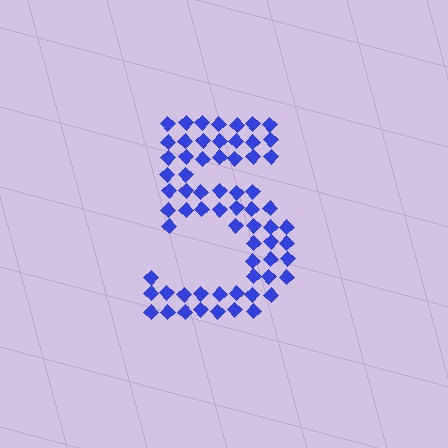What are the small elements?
The small elements are diamonds.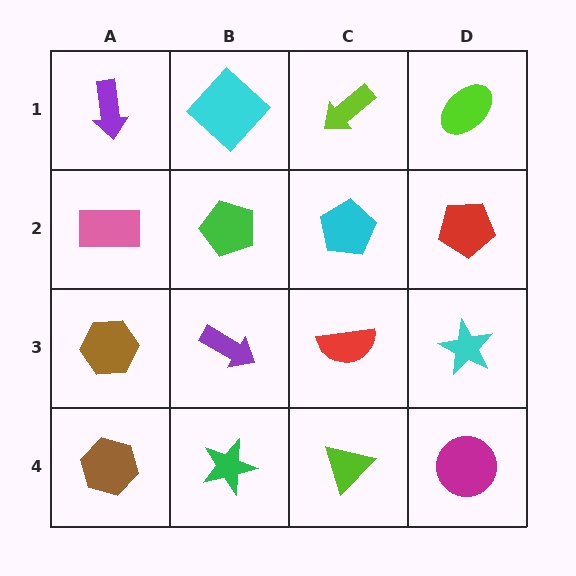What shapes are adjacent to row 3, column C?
A cyan pentagon (row 2, column C), a lime triangle (row 4, column C), a purple arrow (row 3, column B), a cyan star (row 3, column D).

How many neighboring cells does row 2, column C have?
4.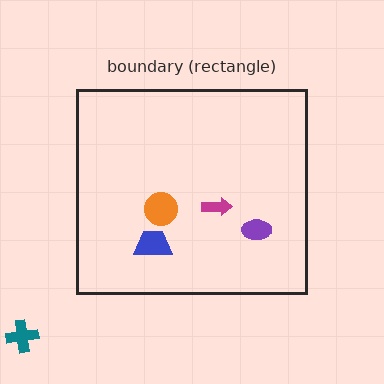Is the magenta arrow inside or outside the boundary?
Inside.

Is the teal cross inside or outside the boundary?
Outside.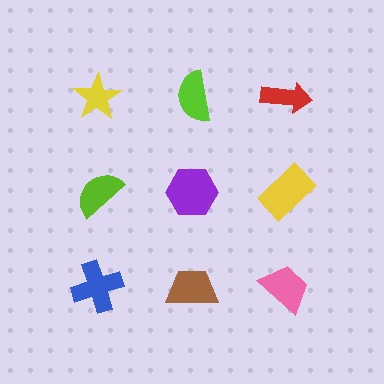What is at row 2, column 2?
A purple hexagon.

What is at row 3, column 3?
A pink trapezoid.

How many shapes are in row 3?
3 shapes.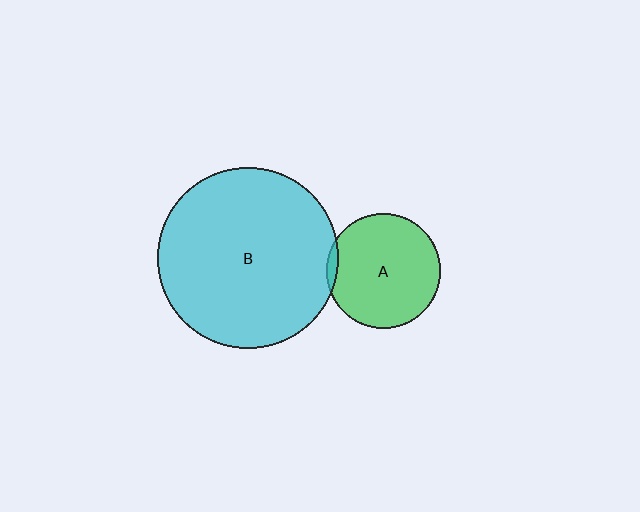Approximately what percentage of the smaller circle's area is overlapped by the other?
Approximately 5%.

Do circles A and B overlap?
Yes.